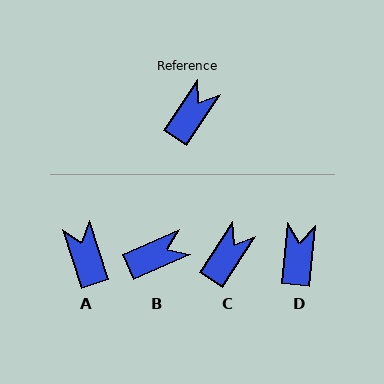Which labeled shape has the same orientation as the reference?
C.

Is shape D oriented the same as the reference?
No, it is off by about 27 degrees.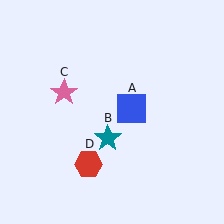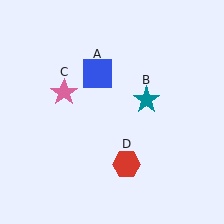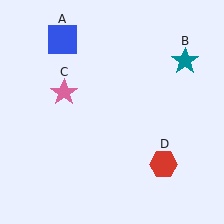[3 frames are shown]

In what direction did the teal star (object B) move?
The teal star (object B) moved up and to the right.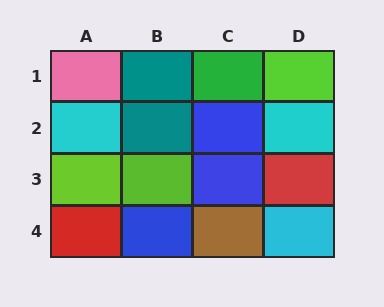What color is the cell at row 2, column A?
Cyan.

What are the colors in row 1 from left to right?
Pink, teal, green, lime.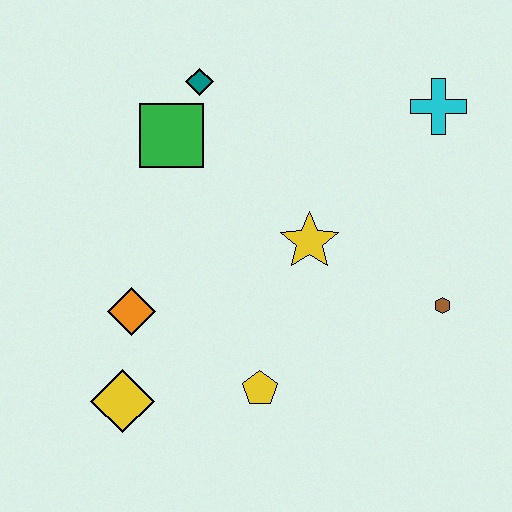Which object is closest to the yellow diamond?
The orange diamond is closest to the yellow diamond.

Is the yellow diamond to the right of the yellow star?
No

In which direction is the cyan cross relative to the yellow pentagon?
The cyan cross is above the yellow pentagon.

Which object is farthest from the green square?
The brown hexagon is farthest from the green square.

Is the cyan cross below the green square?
No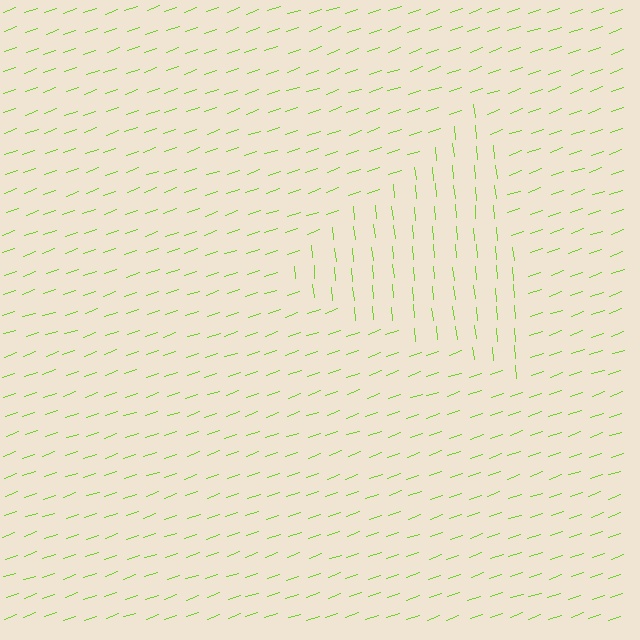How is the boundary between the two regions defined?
The boundary is defined purely by a change in line orientation (approximately 78 degrees difference). All lines are the same color and thickness.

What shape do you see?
I see a triangle.